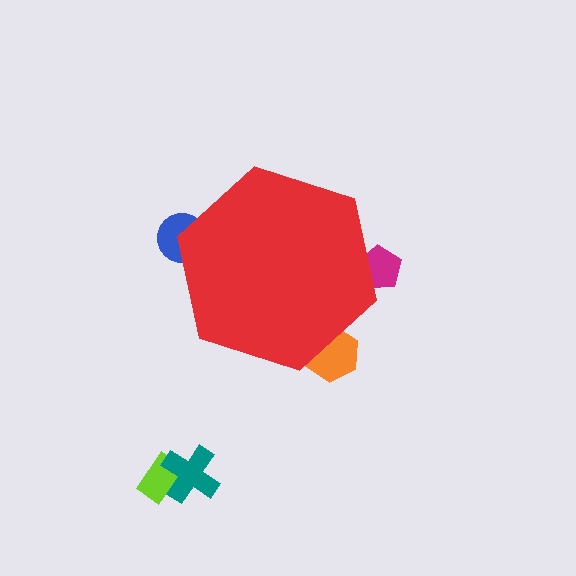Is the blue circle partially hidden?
Yes, the blue circle is partially hidden behind the red hexagon.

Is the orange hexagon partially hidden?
Yes, the orange hexagon is partially hidden behind the red hexagon.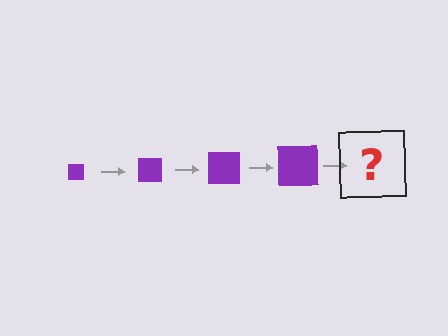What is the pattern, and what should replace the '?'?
The pattern is that the square gets progressively larger each step. The '?' should be a purple square, larger than the previous one.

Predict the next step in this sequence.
The next step is a purple square, larger than the previous one.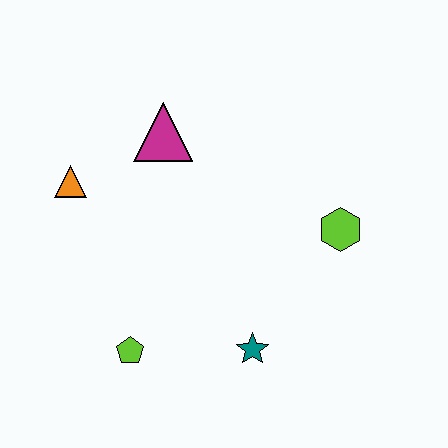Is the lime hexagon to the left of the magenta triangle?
No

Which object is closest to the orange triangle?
The magenta triangle is closest to the orange triangle.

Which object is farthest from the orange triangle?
The lime hexagon is farthest from the orange triangle.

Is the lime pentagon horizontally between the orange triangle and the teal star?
Yes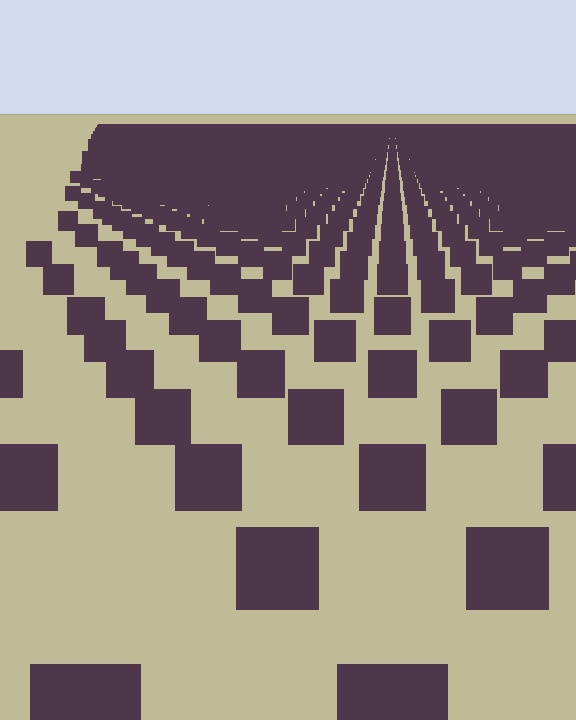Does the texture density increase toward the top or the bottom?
Density increases toward the top.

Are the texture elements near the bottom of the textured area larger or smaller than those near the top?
Larger. Near the bottom, elements are closer to the viewer and appear at a bigger on-screen size.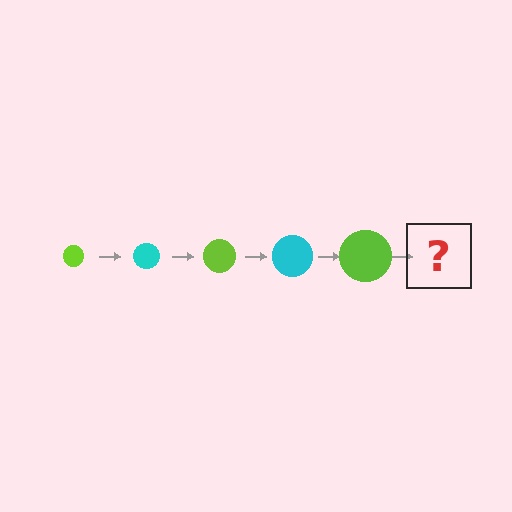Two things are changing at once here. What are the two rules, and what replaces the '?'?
The two rules are that the circle grows larger each step and the color cycles through lime and cyan. The '?' should be a cyan circle, larger than the previous one.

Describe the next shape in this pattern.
It should be a cyan circle, larger than the previous one.